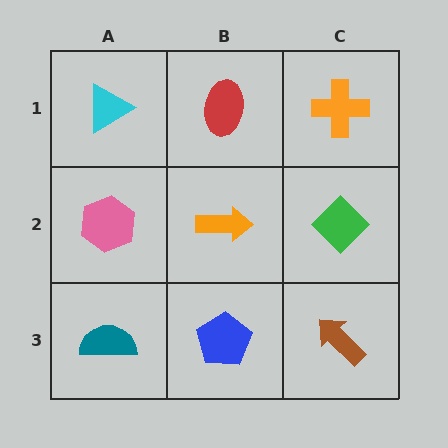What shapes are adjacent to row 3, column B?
An orange arrow (row 2, column B), a teal semicircle (row 3, column A), a brown arrow (row 3, column C).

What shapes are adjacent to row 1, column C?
A green diamond (row 2, column C), a red ellipse (row 1, column B).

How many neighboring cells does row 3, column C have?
2.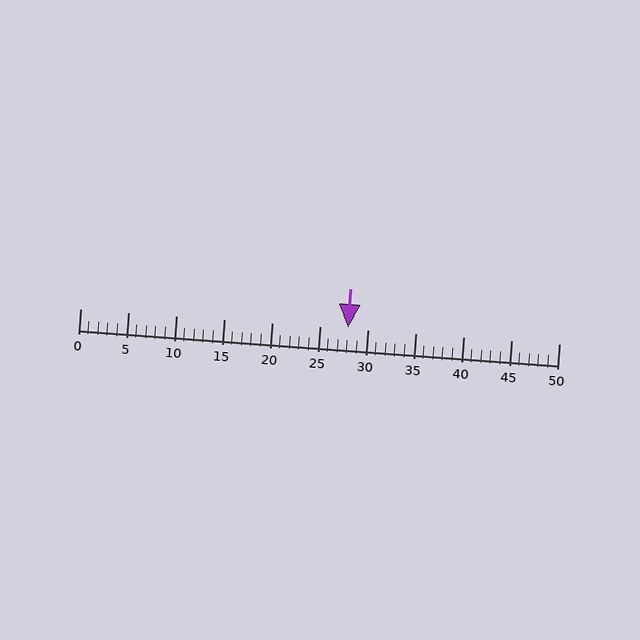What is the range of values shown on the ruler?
The ruler shows values from 0 to 50.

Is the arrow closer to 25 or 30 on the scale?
The arrow is closer to 30.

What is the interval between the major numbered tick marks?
The major tick marks are spaced 5 units apart.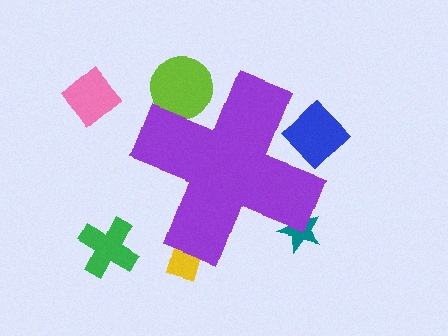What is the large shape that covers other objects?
A purple cross.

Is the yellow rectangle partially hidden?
Yes, the yellow rectangle is partially hidden behind the purple cross.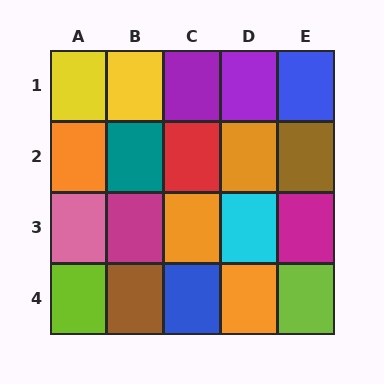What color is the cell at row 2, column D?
Orange.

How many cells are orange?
4 cells are orange.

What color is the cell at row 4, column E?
Lime.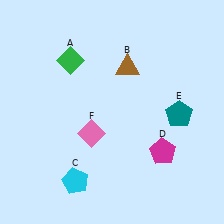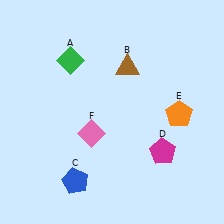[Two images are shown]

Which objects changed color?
C changed from cyan to blue. E changed from teal to orange.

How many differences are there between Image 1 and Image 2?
There are 2 differences between the two images.